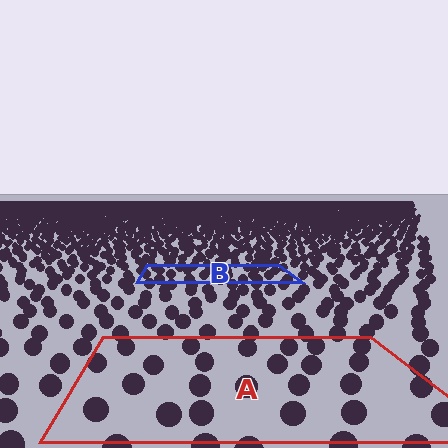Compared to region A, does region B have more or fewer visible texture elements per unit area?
Region B has more texture elements per unit area — they are packed more densely because it is farther away.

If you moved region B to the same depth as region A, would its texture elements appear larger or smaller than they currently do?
They would appear larger. At a closer depth, the same texture elements are projected at a bigger on-screen size.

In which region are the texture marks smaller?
The texture marks are smaller in region B, because it is farther away.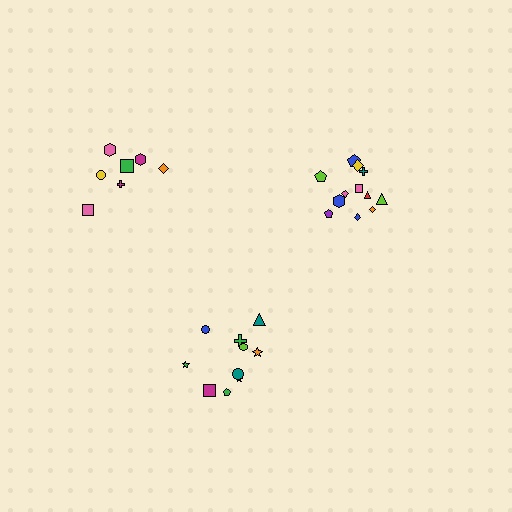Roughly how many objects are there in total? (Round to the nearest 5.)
Roughly 30 objects in total.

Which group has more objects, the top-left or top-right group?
The top-right group.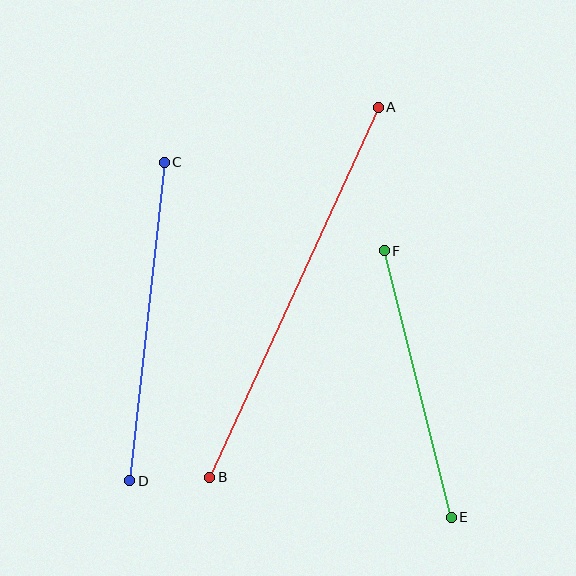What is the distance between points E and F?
The distance is approximately 275 pixels.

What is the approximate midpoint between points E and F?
The midpoint is at approximately (418, 384) pixels.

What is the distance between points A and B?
The distance is approximately 407 pixels.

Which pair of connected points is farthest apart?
Points A and B are farthest apart.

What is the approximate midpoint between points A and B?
The midpoint is at approximately (294, 292) pixels.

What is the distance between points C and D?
The distance is approximately 321 pixels.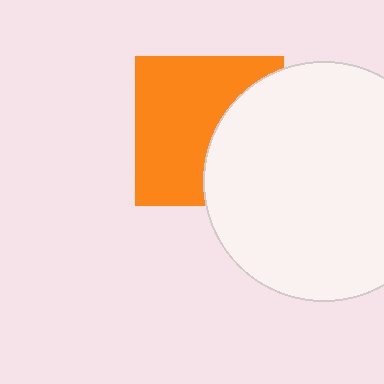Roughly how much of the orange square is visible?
About half of it is visible (roughly 61%).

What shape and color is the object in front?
The object in front is a white circle.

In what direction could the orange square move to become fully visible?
The orange square could move left. That would shift it out from behind the white circle entirely.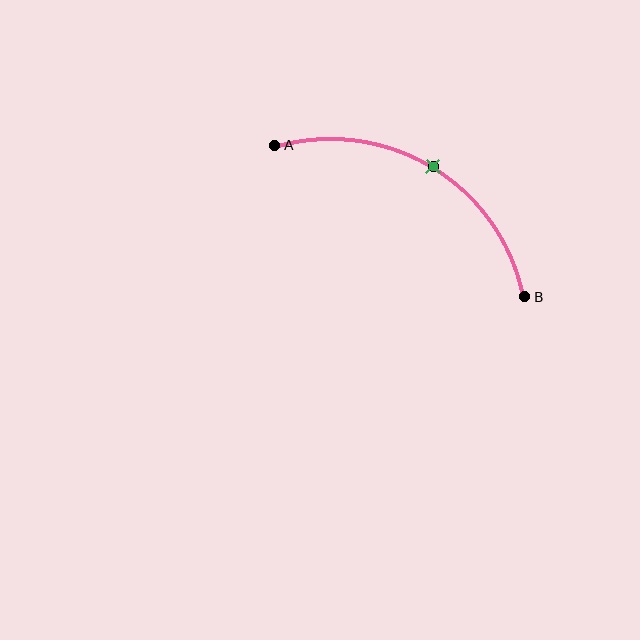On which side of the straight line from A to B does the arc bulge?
The arc bulges above the straight line connecting A and B.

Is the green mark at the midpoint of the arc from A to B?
Yes. The green mark lies on the arc at equal arc-length from both A and B — it is the arc midpoint.